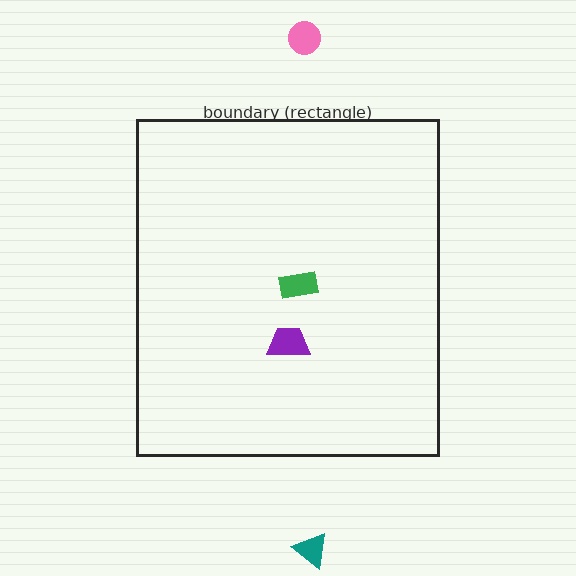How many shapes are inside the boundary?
2 inside, 2 outside.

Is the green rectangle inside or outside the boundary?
Inside.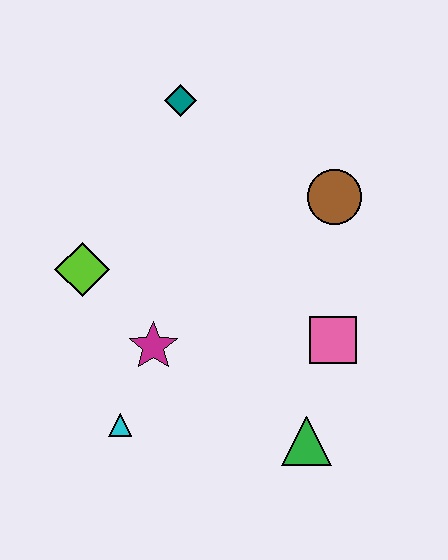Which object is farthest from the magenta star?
The teal diamond is farthest from the magenta star.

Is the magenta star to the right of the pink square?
No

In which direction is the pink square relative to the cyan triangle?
The pink square is to the right of the cyan triangle.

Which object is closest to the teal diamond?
The brown circle is closest to the teal diamond.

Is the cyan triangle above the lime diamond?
No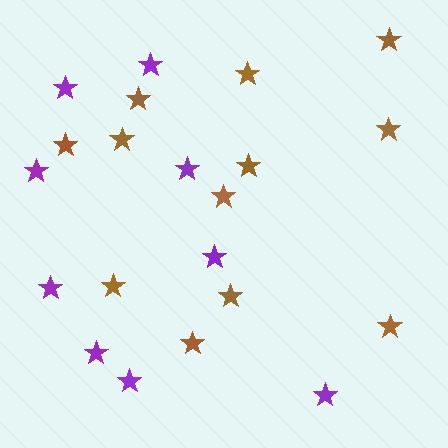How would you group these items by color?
There are 2 groups: one group of brown stars (12) and one group of purple stars (9).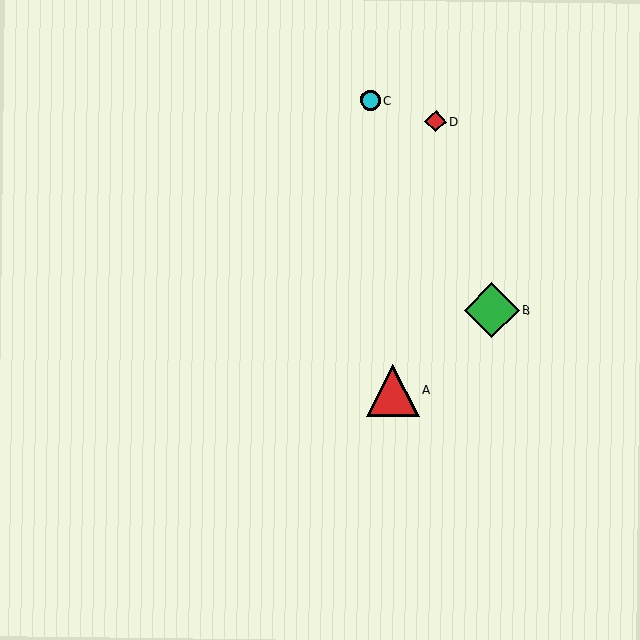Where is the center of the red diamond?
The center of the red diamond is at (436, 122).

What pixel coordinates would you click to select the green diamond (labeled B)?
Click at (492, 310) to select the green diamond B.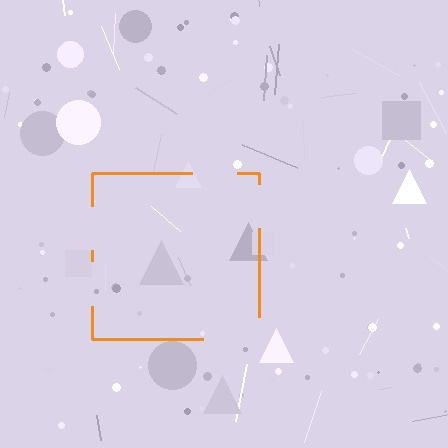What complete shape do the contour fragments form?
The contour fragments form a square.